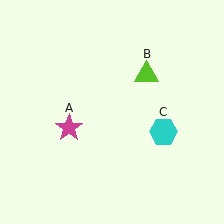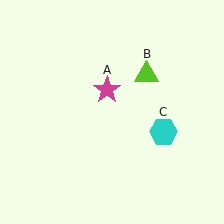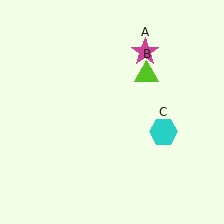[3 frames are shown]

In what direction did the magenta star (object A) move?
The magenta star (object A) moved up and to the right.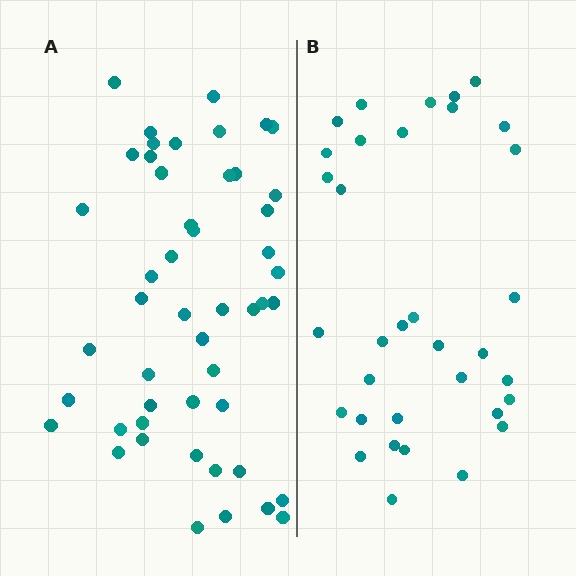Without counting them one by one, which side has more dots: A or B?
Region A (the left region) has more dots.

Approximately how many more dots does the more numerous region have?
Region A has approximately 15 more dots than region B.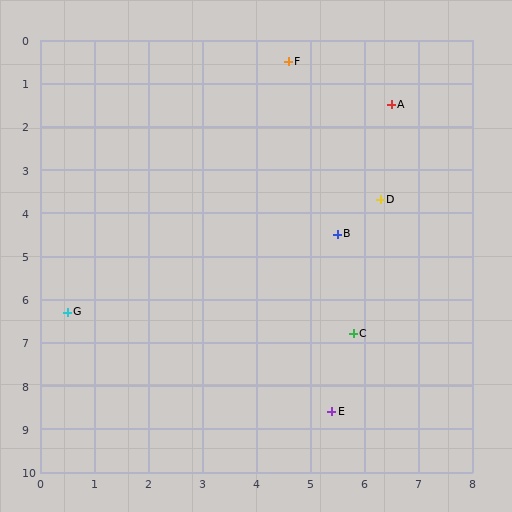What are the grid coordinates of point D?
Point D is at approximately (6.3, 3.7).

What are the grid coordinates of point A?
Point A is at approximately (6.5, 1.5).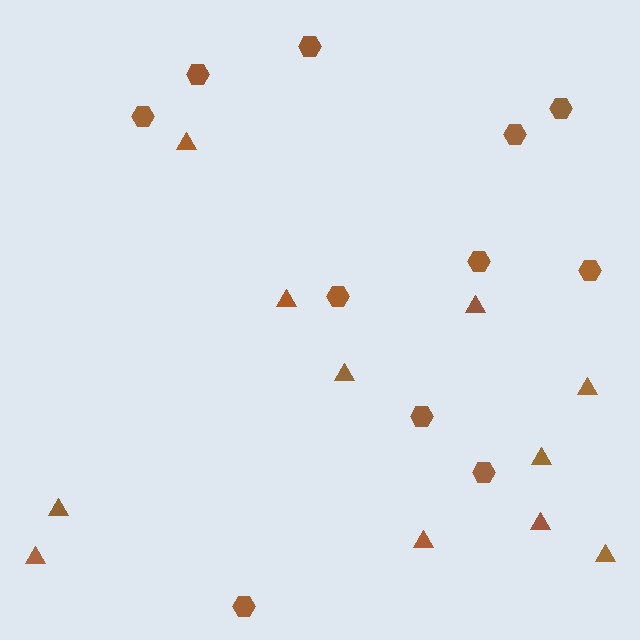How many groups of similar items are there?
There are 2 groups: one group of triangles (11) and one group of hexagons (11).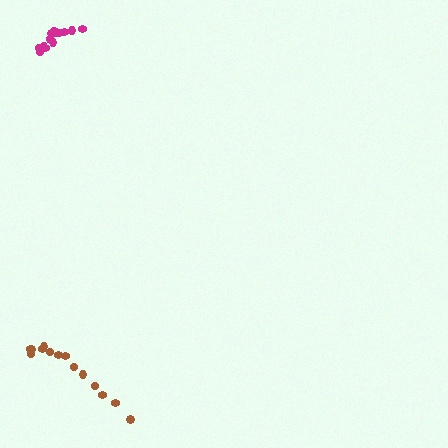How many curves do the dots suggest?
There are 2 distinct paths.